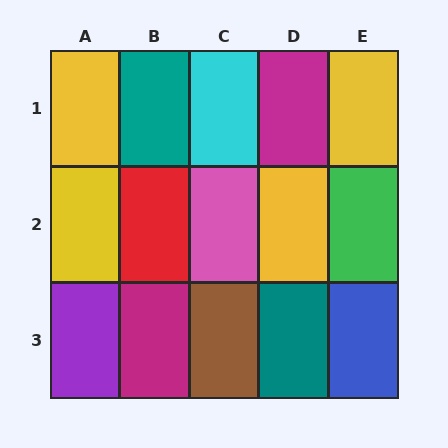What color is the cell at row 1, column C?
Cyan.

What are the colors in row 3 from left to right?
Purple, magenta, brown, teal, blue.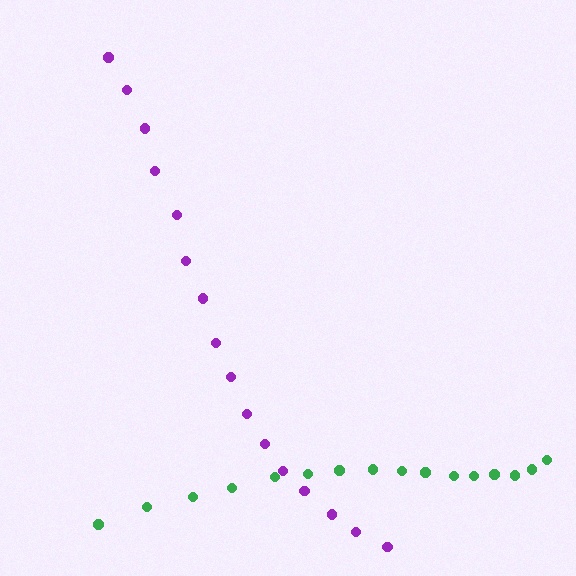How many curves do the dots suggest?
There are 2 distinct paths.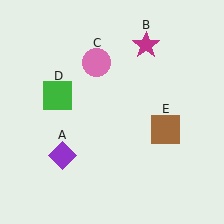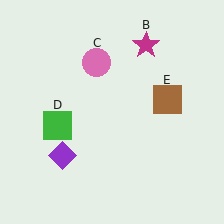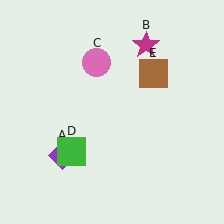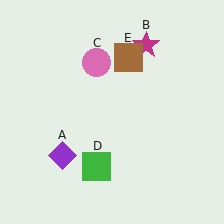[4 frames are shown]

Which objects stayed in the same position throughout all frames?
Purple diamond (object A) and magenta star (object B) and pink circle (object C) remained stationary.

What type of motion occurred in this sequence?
The green square (object D), brown square (object E) rotated counterclockwise around the center of the scene.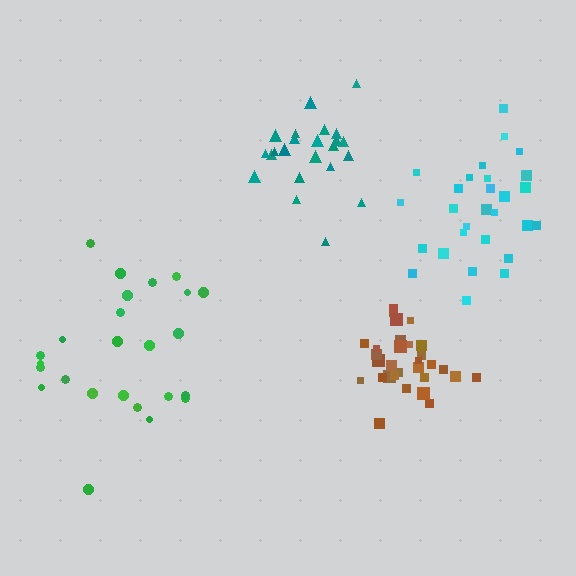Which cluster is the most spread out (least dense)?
Green.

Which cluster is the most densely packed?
Brown.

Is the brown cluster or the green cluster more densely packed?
Brown.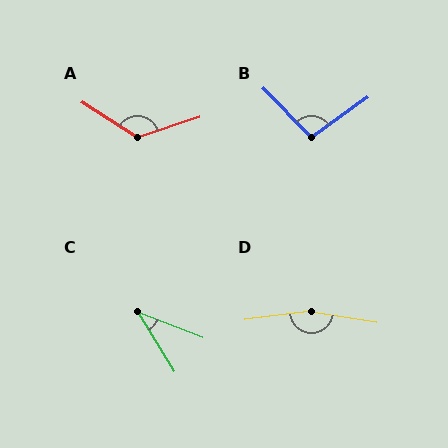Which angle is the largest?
D, at approximately 164 degrees.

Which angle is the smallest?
C, at approximately 37 degrees.